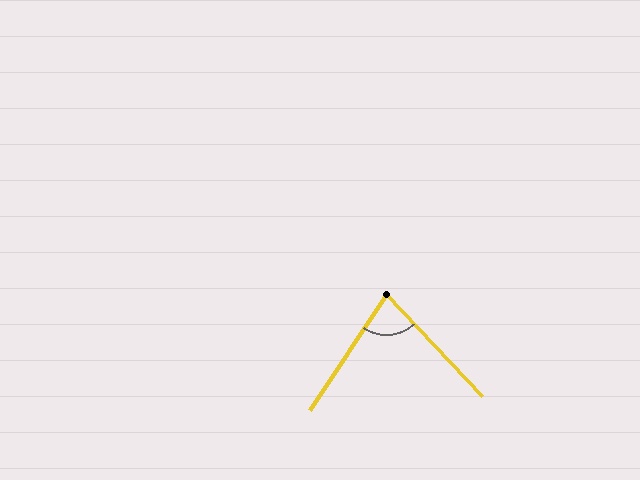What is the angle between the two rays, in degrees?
Approximately 77 degrees.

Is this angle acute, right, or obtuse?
It is acute.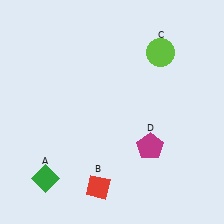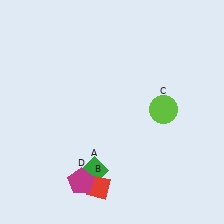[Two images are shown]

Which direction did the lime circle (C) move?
The lime circle (C) moved down.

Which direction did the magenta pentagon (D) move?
The magenta pentagon (D) moved left.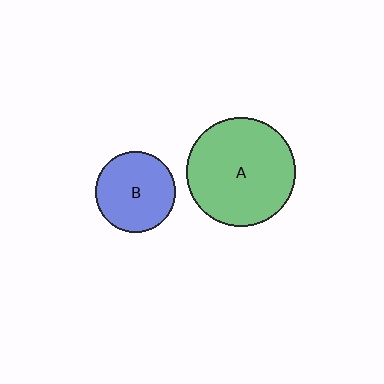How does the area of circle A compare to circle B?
Approximately 1.8 times.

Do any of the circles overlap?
No, none of the circles overlap.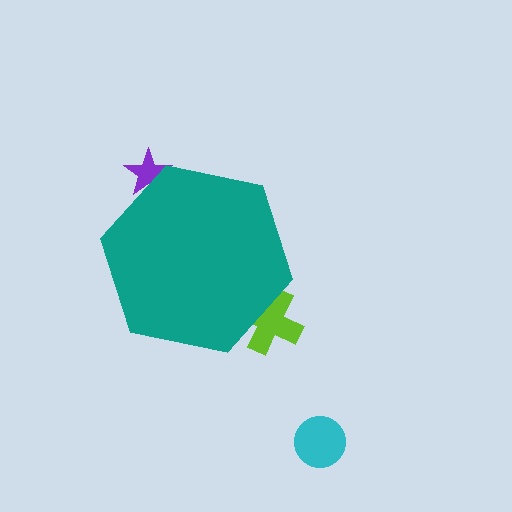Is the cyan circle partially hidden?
No, the cyan circle is fully visible.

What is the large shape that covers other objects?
A teal hexagon.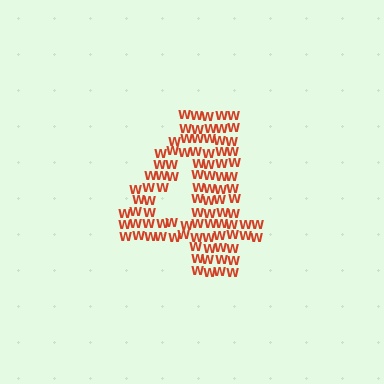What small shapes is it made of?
It is made of small letter W's.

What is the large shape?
The large shape is the digit 4.